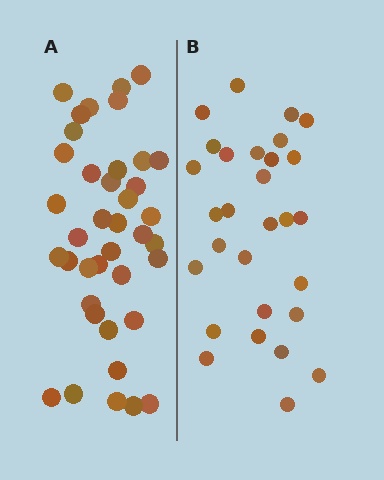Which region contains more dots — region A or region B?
Region A (the left region) has more dots.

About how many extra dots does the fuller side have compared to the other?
Region A has roughly 10 or so more dots than region B.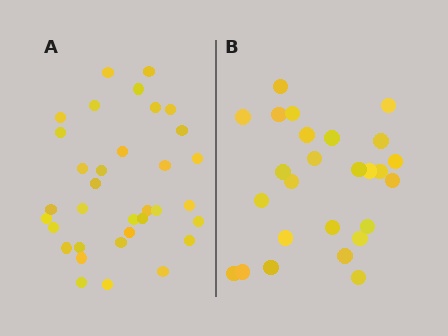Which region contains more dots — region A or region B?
Region A (the left region) has more dots.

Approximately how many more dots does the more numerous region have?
Region A has roughly 8 or so more dots than region B.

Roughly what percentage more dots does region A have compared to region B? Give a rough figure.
About 30% more.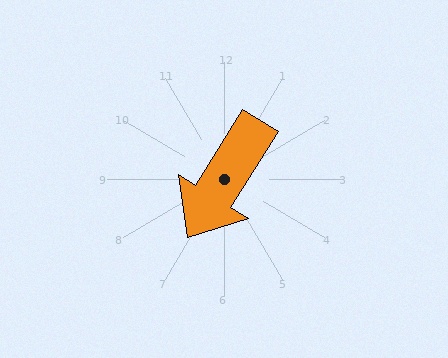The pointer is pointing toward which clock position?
Roughly 7 o'clock.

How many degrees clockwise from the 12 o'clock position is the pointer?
Approximately 212 degrees.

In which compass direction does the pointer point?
Southwest.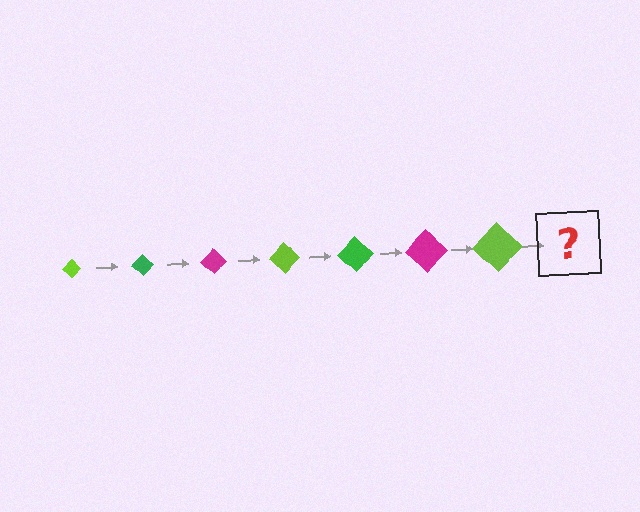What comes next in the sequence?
The next element should be a green diamond, larger than the previous one.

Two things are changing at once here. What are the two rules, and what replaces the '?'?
The two rules are that the diamond grows larger each step and the color cycles through lime, green, and magenta. The '?' should be a green diamond, larger than the previous one.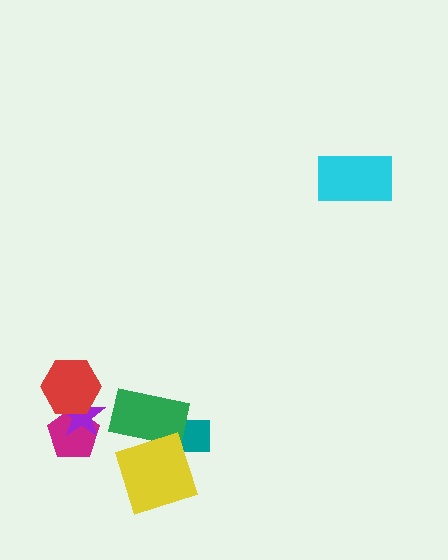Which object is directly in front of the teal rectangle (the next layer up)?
The green rectangle is directly in front of the teal rectangle.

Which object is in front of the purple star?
The red hexagon is in front of the purple star.